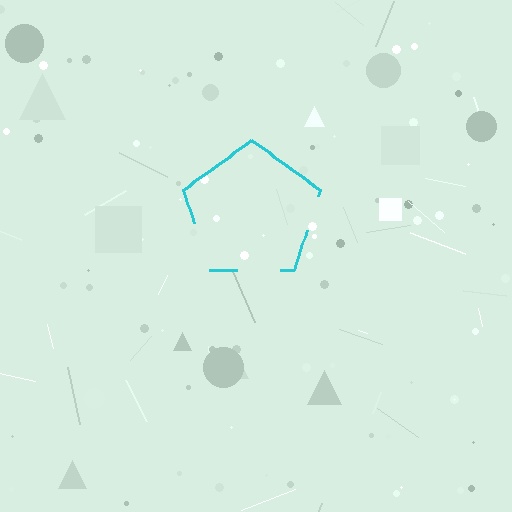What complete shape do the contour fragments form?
The contour fragments form a pentagon.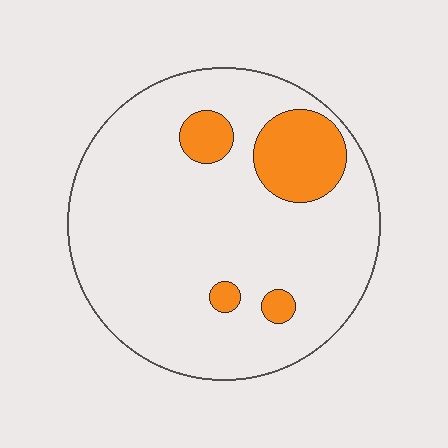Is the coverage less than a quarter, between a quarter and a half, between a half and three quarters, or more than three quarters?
Less than a quarter.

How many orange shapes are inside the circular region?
4.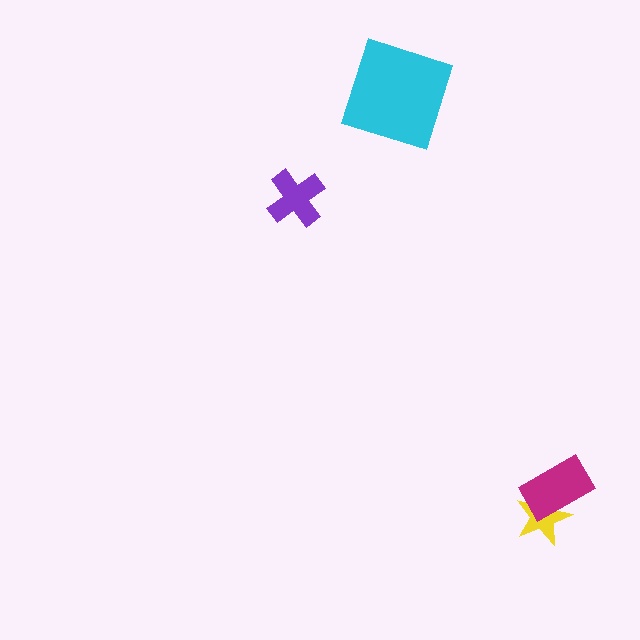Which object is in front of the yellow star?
The magenta rectangle is in front of the yellow star.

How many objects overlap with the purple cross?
0 objects overlap with the purple cross.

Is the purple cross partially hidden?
No, no other shape covers it.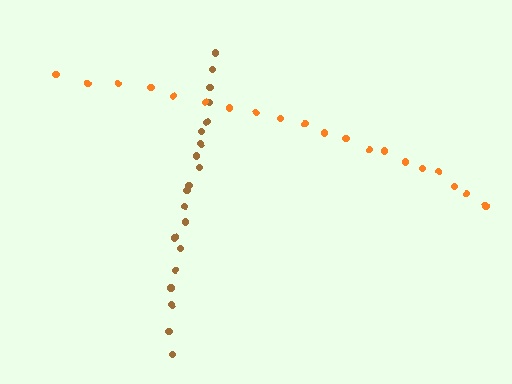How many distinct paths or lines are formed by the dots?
There are 2 distinct paths.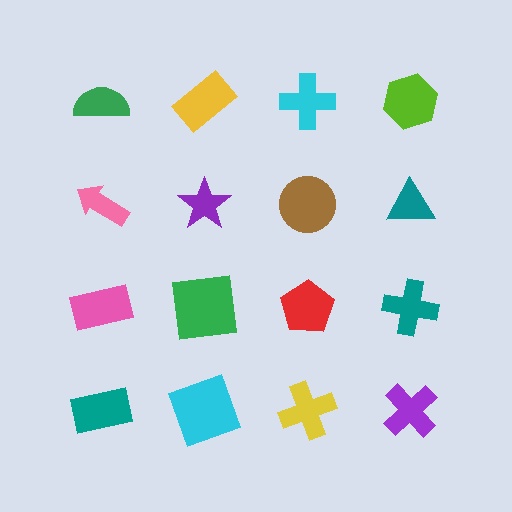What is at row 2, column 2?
A purple star.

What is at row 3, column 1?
A pink rectangle.